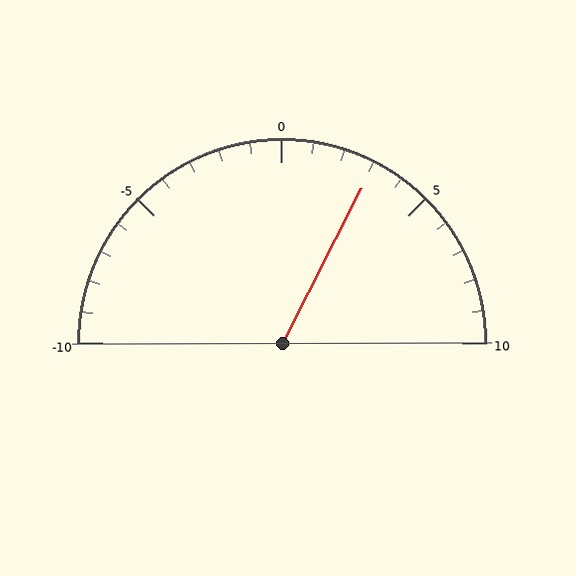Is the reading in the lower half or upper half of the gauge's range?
The reading is in the upper half of the range (-10 to 10).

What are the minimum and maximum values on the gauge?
The gauge ranges from -10 to 10.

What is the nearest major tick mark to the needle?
The nearest major tick mark is 5.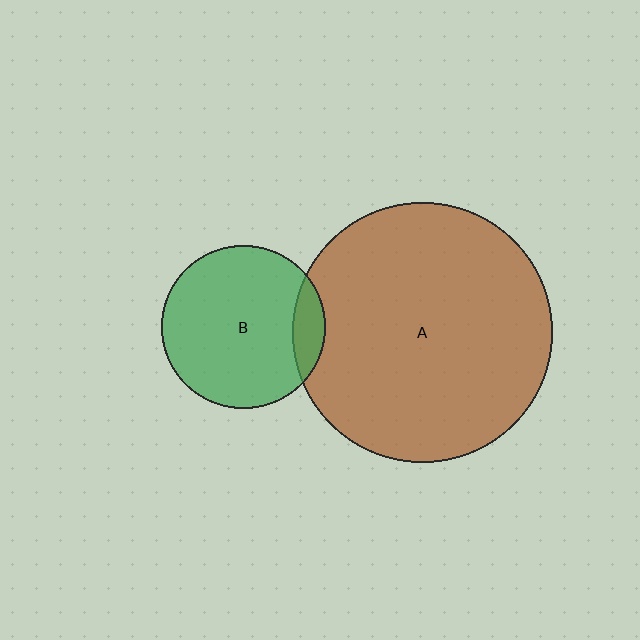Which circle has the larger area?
Circle A (brown).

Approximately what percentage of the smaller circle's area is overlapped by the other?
Approximately 10%.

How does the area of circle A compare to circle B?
Approximately 2.5 times.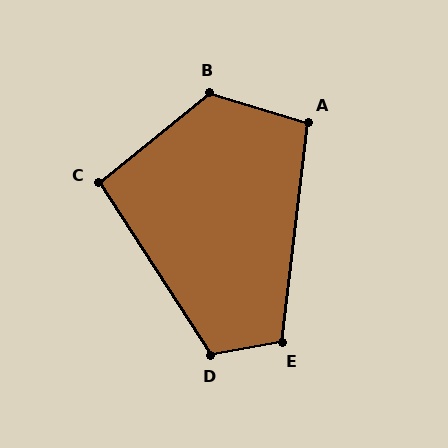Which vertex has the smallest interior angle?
C, at approximately 96 degrees.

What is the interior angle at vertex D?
Approximately 113 degrees (obtuse).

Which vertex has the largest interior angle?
B, at approximately 124 degrees.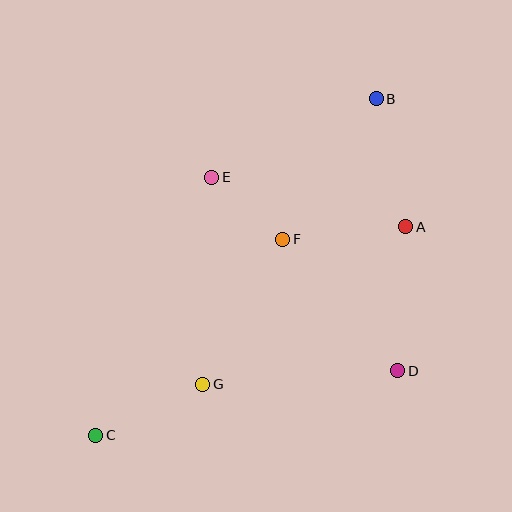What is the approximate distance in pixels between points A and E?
The distance between A and E is approximately 200 pixels.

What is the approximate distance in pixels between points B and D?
The distance between B and D is approximately 273 pixels.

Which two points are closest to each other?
Points E and F are closest to each other.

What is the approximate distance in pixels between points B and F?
The distance between B and F is approximately 169 pixels.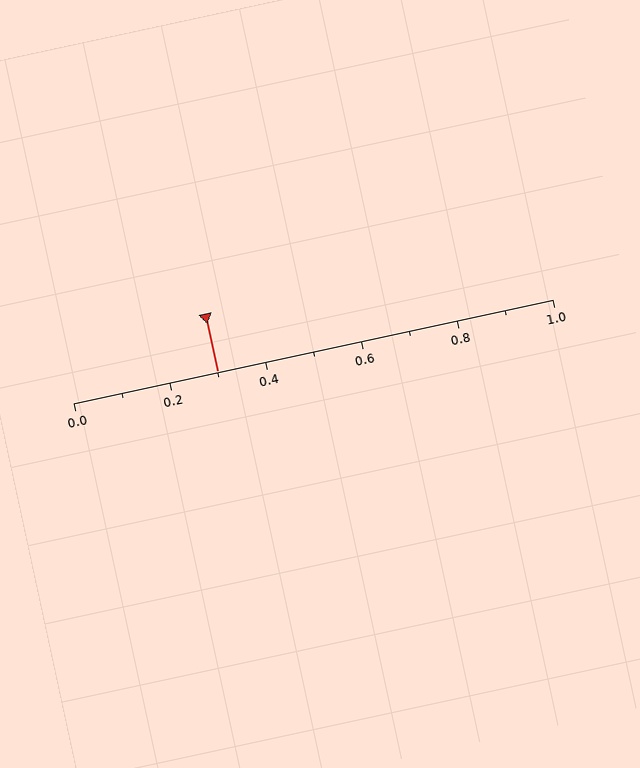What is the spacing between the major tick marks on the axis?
The major ticks are spaced 0.2 apart.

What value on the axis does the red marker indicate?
The marker indicates approximately 0.3.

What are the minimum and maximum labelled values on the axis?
The axis runs from 0.0 to 1.0.